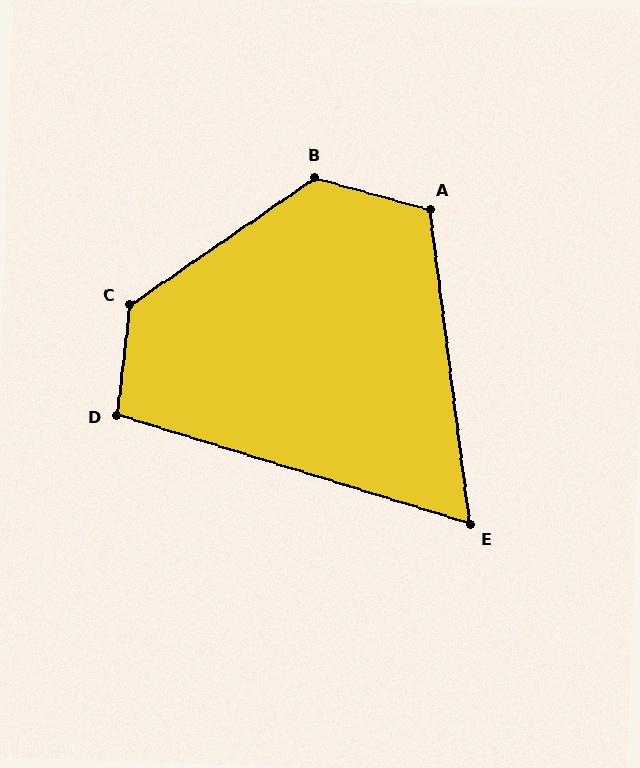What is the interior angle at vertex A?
Approximately 113 degrees (obtuse).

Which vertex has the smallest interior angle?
E, at approximately 65 degrees.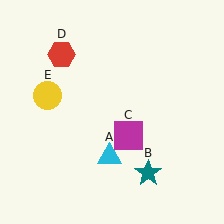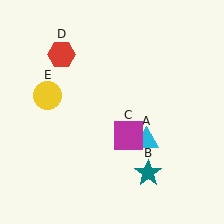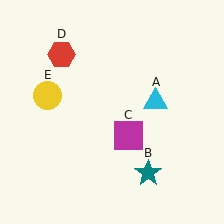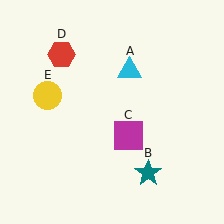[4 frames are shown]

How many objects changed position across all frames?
1 object changed position: cyan triangle (object A).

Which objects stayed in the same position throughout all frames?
Teal star (object B) and magenta square (object C) and red hexagon (object D) and yellow circle (object E) remained stationary.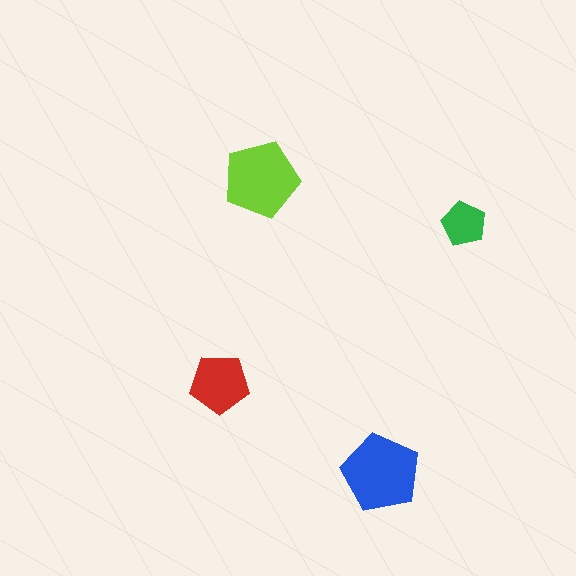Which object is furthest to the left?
The red pentagon is leftmost.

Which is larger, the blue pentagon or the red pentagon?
The blue one.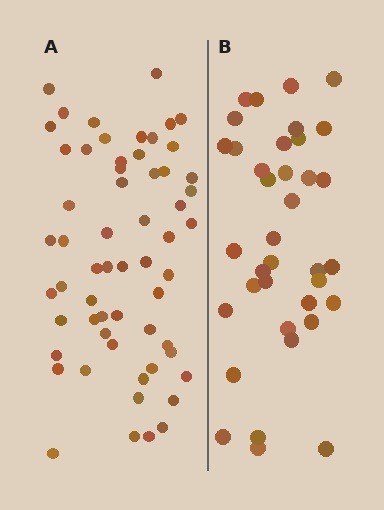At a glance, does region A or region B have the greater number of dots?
Region A (the left region) has more dots.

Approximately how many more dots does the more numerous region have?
Region A has approximately 20 more dots than region B.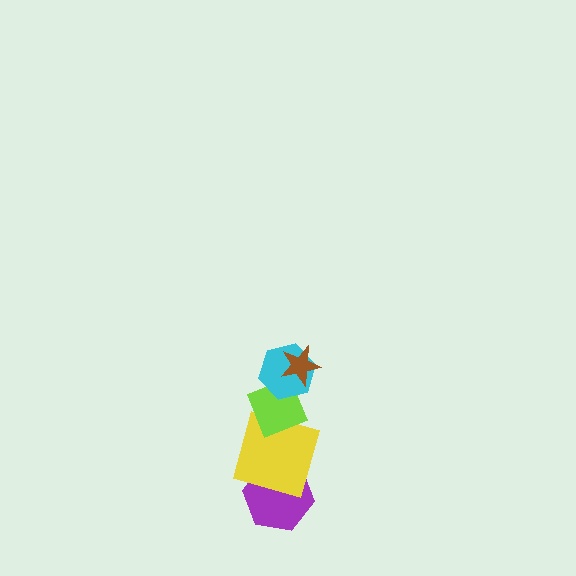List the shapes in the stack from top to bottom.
From top to bottom: the brown star, the cyan hexagon, the lime diamond, the yellow square, the purple hexagon.